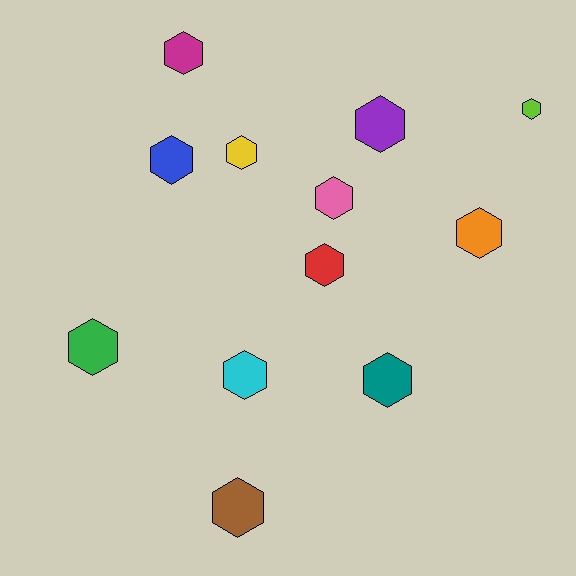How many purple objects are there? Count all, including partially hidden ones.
There is 1 purple object.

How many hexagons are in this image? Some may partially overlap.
There are 12 hexagons.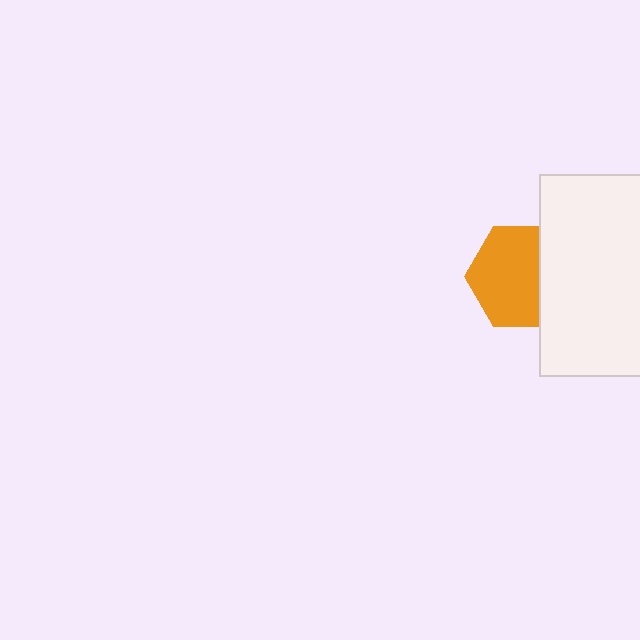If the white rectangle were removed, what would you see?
You would see the complete orange hexagon.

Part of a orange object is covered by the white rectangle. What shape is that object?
It is a hexagon.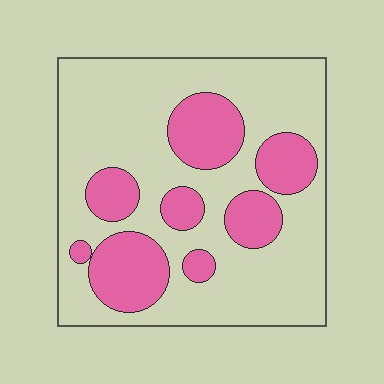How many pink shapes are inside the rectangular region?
8.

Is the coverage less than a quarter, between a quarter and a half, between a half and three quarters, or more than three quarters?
Between a quarter and a half.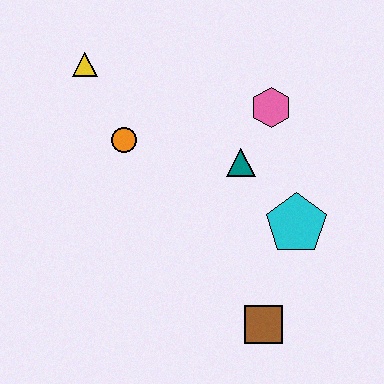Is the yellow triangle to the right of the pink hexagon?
No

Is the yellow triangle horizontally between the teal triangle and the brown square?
No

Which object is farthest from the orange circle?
The brown square is farthest from the orange circle.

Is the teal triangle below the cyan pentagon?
No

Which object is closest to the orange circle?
The yellow triangle is closest to the orange circle.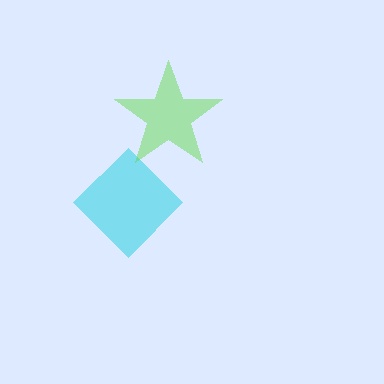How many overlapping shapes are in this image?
There are 2 overlapping shapes in the image.